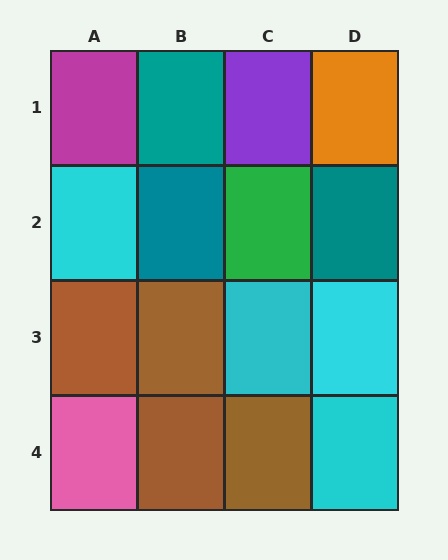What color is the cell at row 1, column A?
Magenta.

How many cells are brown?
4 cells are brown.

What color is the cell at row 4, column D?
Cyan.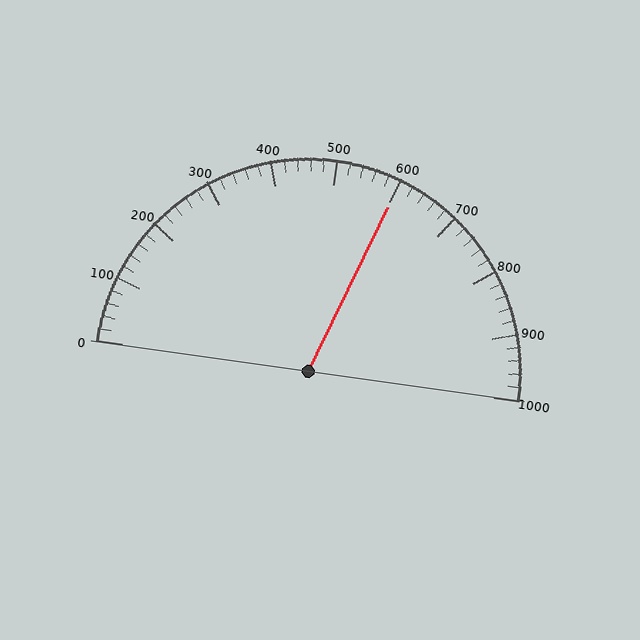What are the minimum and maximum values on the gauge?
The gauge ranges from 0 to 1000.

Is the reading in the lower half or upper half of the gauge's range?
The reading is in the upper half of the range (0 to 1000).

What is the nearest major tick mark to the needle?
The nearest major tick mark is 600.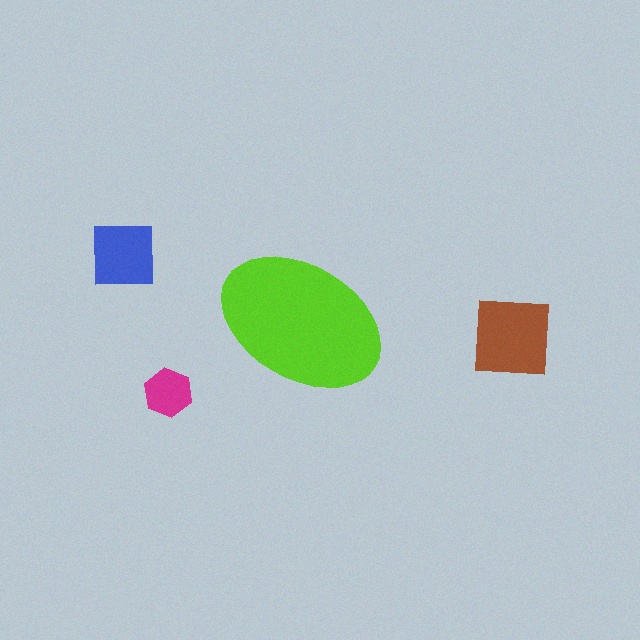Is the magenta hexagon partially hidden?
No, the magenta hexagon is fully visible.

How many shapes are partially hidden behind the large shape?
0 shapes are partially hidden.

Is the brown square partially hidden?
No, the brown square is fully visible.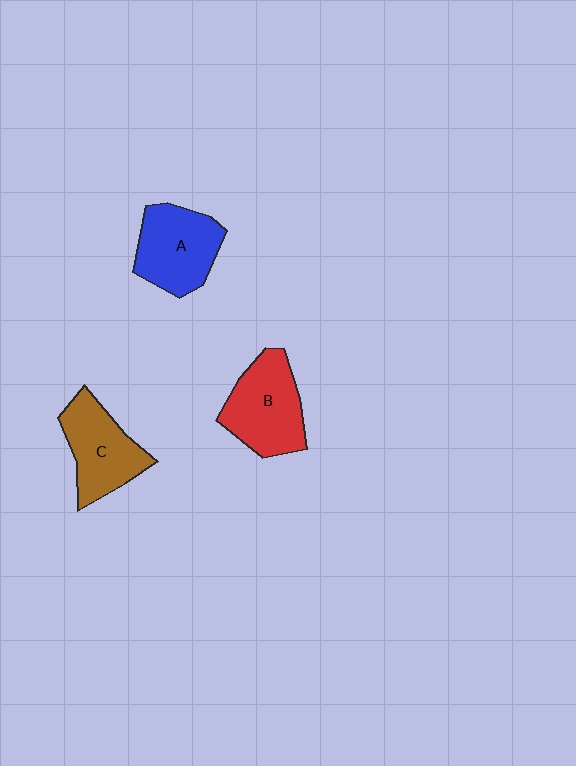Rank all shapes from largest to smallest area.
From largest to smallest: B (red), A (blue), C (brown).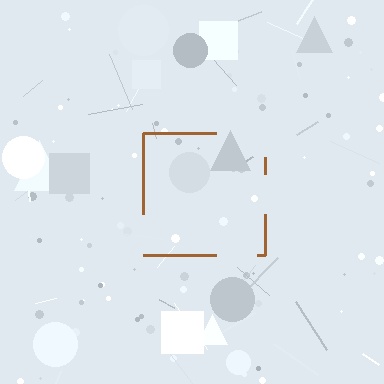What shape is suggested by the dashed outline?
The dashed outline suggests a square.